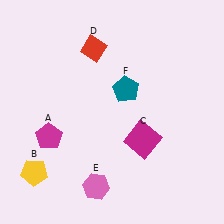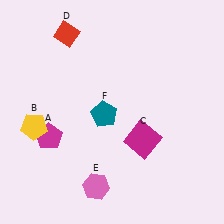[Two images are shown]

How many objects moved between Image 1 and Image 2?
3 objects moved between the two images.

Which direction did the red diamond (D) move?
The red diamond (D) moved left.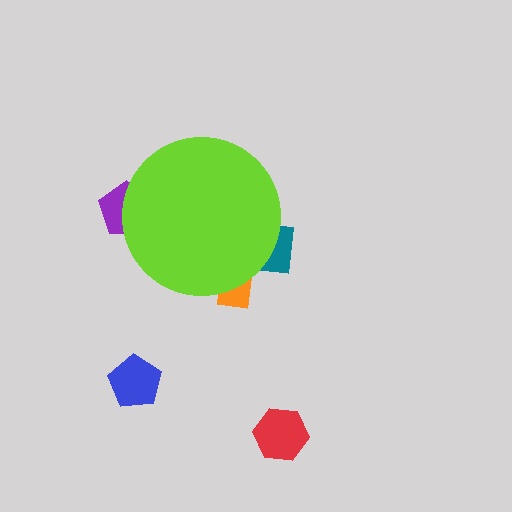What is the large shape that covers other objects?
A lime circle.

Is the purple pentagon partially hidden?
Yes, the purple pentagon is partially hidden behind the lime circle.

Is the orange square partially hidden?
Yes, the orange square is partially hidden behind the lime circle.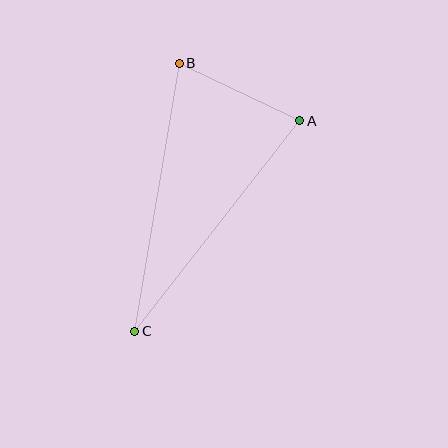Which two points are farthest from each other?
Points B and C are farthest from each other.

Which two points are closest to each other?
Points A and B are closest to each other.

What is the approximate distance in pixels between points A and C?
The distance between A and C is approximately 268 pixels.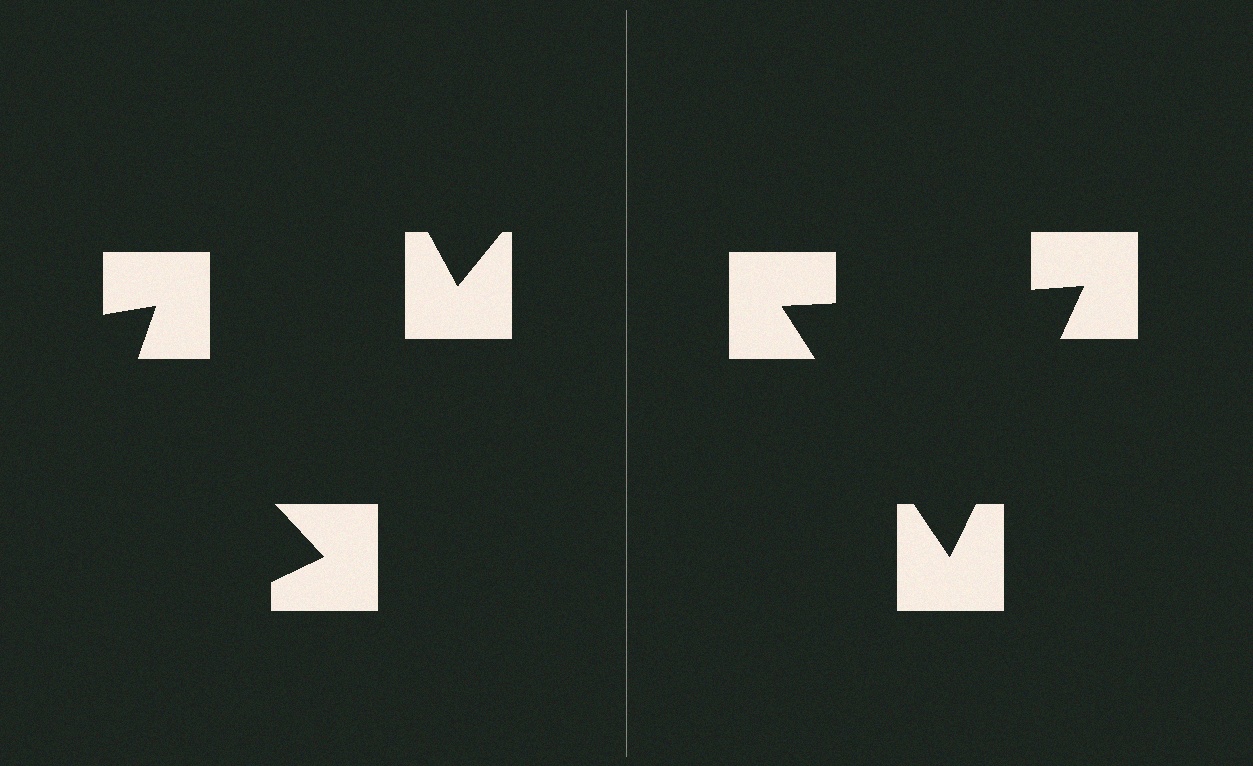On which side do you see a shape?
An illusory triangle appears on the right side. On the left side the wedge cuts are rotated, so no coherent shape forms.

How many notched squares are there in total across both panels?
6 — 3 on each side.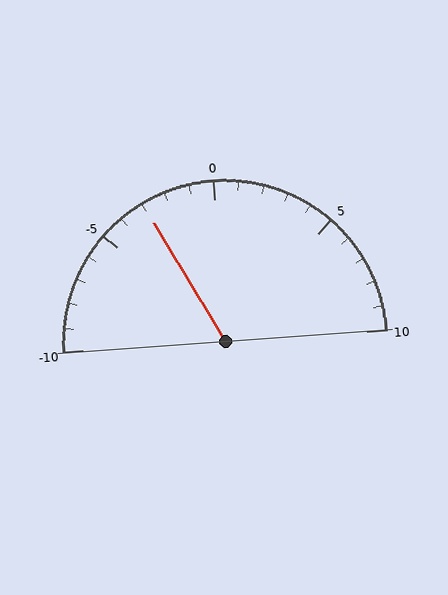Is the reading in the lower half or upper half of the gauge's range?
The reading is in the lower half of the range (-10 to 10).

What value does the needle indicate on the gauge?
The needle indicates approximately -3.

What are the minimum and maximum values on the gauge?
The gauge ranges from -10 to 10.